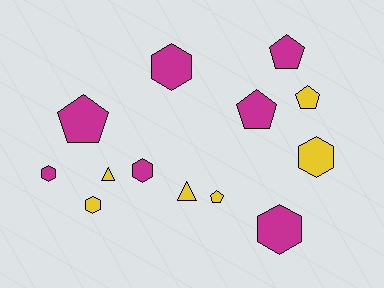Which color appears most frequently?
Magenta, with 7 objects.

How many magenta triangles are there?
There are no magenta triangles.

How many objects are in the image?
There are 13 objects.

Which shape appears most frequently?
Hexagon, with 6 objects.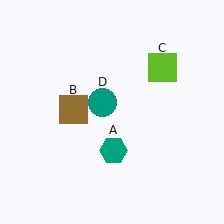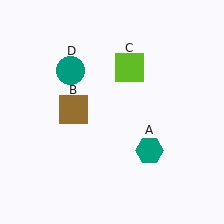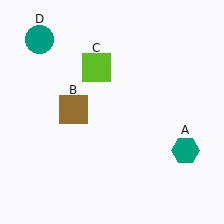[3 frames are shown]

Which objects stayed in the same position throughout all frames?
Brown square (object B) remained stationary.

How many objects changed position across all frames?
3 objects changed position: teal hexagon (object A), lime square (object C), teal circle (object D).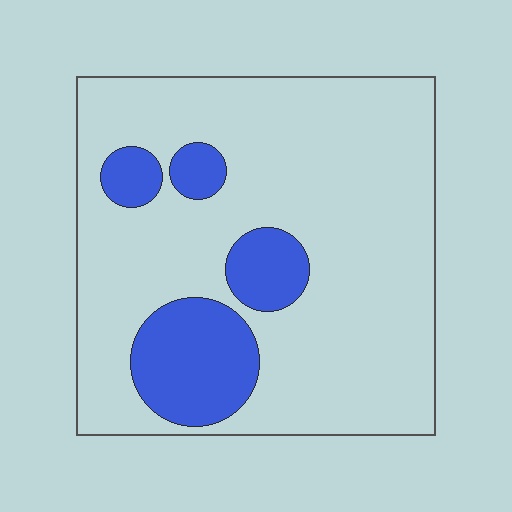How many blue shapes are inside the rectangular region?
4.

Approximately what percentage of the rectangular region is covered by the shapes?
Approximately 20%.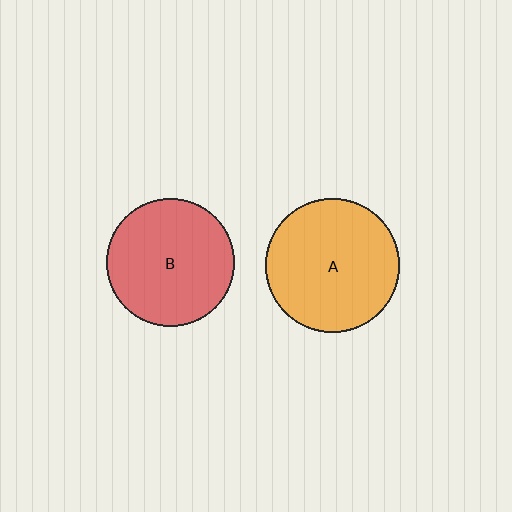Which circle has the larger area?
Circle A (orange).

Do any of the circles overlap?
No, none of the circles overlap.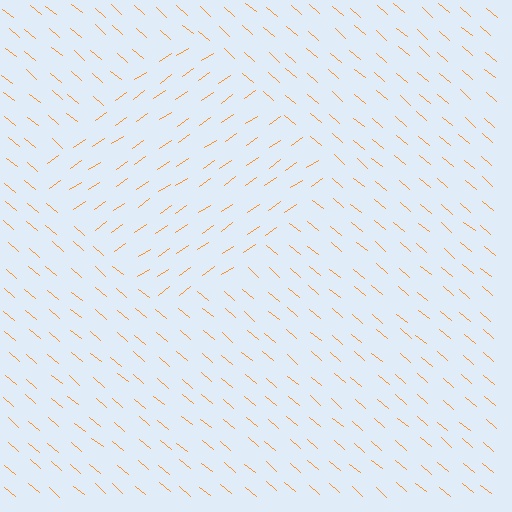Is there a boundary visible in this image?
Yes, there is a texture boundary formed by a change in line orientation.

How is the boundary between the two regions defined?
The boundary is defined purely by a change in line orientation (approximately 75 degrees difference). All lines are the same color and thickness.